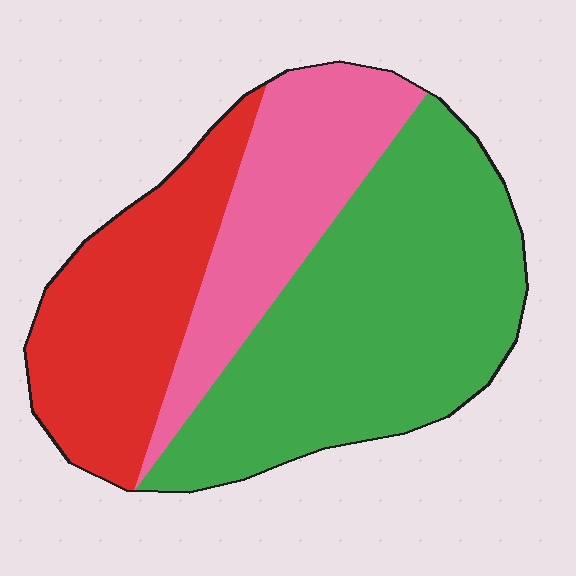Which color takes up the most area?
Green, at roughly 50%.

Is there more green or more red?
Green.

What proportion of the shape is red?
Red covers about 25% of the shape.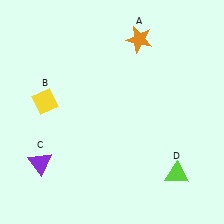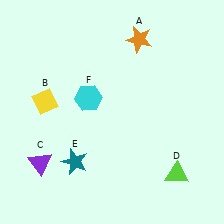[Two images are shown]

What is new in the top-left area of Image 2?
A cyan hexagon (F) was added in the top-left area of Image 2.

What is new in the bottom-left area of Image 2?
A teal star (E) was added in the bottom-left area of Image 2.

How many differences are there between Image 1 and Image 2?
There are 2 differences between the two images.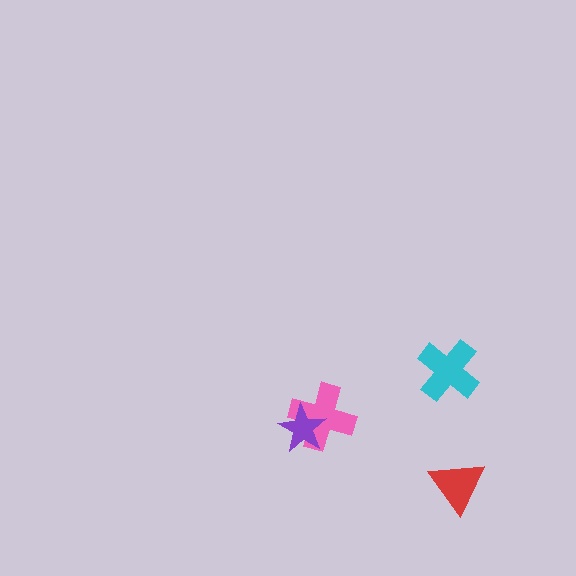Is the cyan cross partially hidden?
No, no other shape covers it.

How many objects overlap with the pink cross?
1 object overlaps with the pink cross.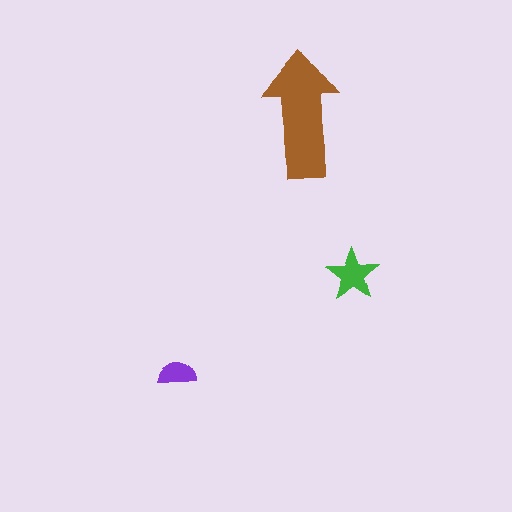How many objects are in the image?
There are 3 objects in the image.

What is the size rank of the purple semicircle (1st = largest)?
3rd.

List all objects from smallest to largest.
The purple semicircle, the green star, the brown arrow.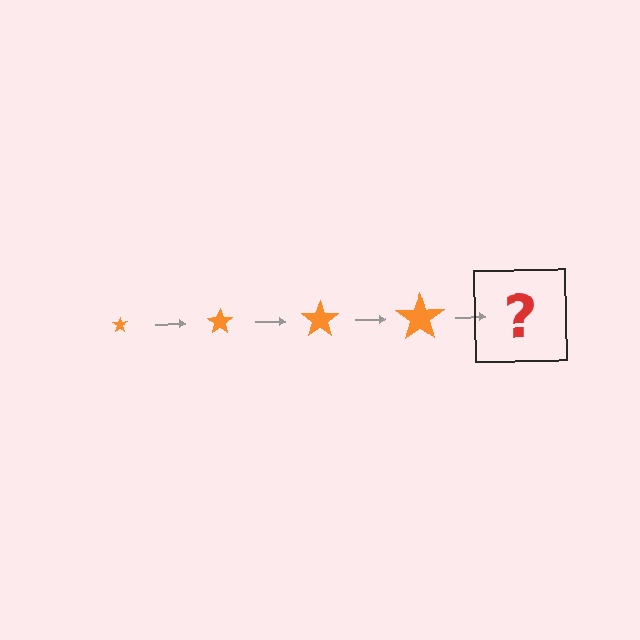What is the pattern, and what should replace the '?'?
The pattern is that the star gets progressively larger each step. The '?' should be an orange star, larger than the previous one.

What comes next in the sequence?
The next element should be an orange star, larger than the previous one.